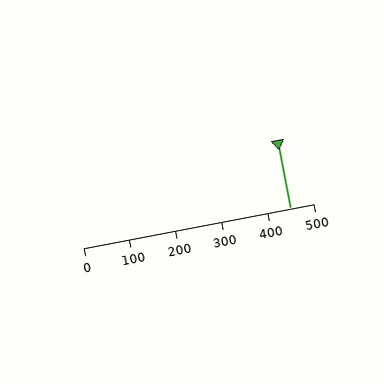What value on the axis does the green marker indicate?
The marker indicates approximately 450.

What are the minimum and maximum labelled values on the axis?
The axis runs from 0 to 500.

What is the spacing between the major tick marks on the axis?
The major ticks are spaced 100 apart.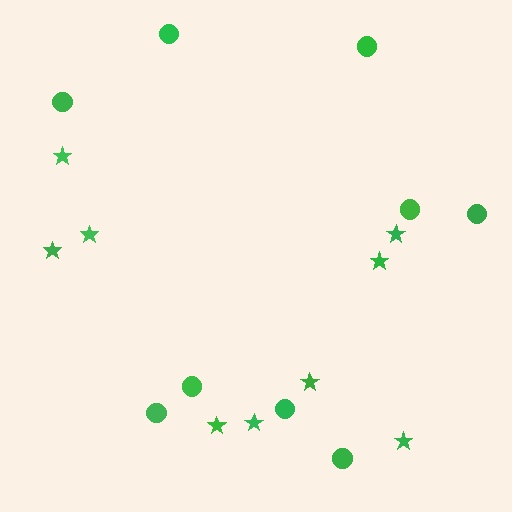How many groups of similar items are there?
There are 2 groups: one group of stars (9) and one group of circles (9).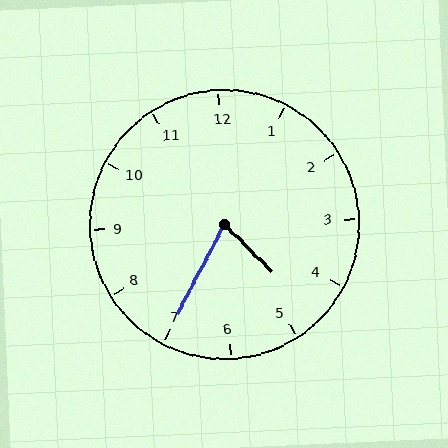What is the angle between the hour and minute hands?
Approximately 72 degrees.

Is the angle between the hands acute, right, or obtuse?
It is acute.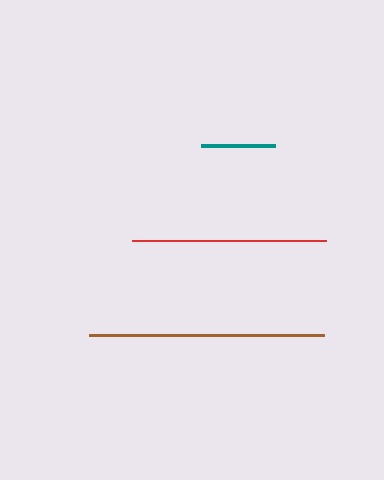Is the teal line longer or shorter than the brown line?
The brown line is longer than the teal line.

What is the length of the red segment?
The red segment is approximately 194 pixels long.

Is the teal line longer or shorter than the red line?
The red line is longer than the teal line.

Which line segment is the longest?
The brown line is the longest at approximately 235 pixels.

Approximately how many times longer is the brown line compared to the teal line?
The brown line is approximately 3.1 times the length of the teal line.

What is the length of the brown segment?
The brown segment is approximately 235 pixels long.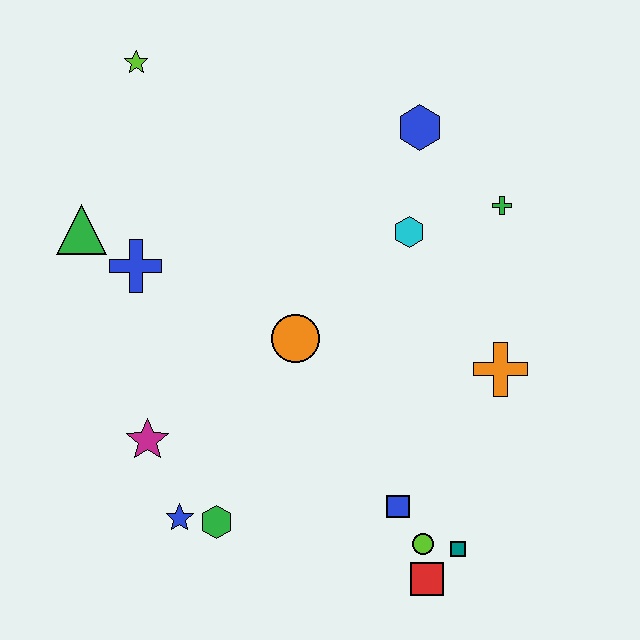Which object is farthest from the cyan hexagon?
The blue star is farthest from the cyan hexagon.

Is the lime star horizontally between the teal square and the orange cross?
No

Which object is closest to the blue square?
The lime circle is closest to the blue square.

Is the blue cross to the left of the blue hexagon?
Yes